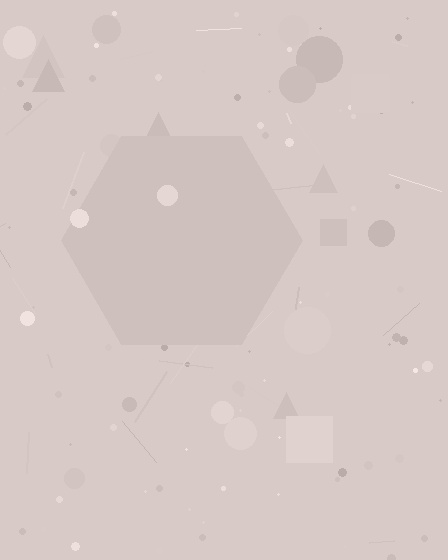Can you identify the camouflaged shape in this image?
The camouflaged shape is a hexagon.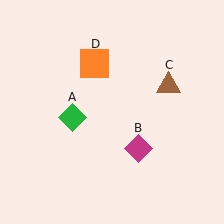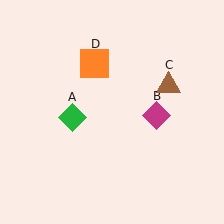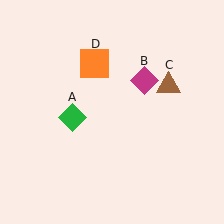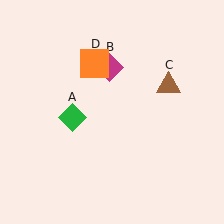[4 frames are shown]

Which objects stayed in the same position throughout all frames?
Green diamond (object A) and brown triangle (object C) and orange square (object D) remained stationary.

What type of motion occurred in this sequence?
The magenta diamond (object B) rotated counterclockwise around the center of the scene.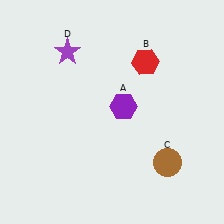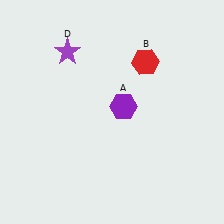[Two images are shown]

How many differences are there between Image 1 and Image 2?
There is 1 difference between the two images.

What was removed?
The brown circle (C) was removed in Image 2.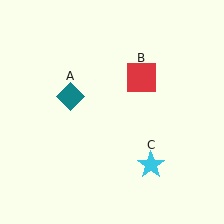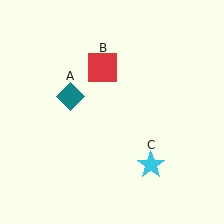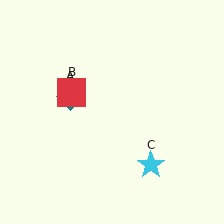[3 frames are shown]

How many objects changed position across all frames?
1 object changed position: red square (object B).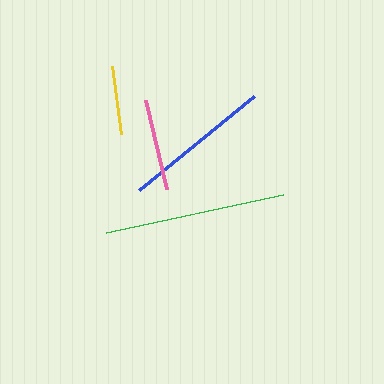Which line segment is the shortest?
The yellow line is the shortest at approximately 68 pixels.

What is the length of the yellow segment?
The yellow segment is approximately 68 pixels long.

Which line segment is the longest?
The green line is the longest at approximately 181 pixels.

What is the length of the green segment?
The green segment is approximately 181 pixels long.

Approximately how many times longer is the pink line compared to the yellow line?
The pink line is approximately 1.3 times the length of the yellow line.